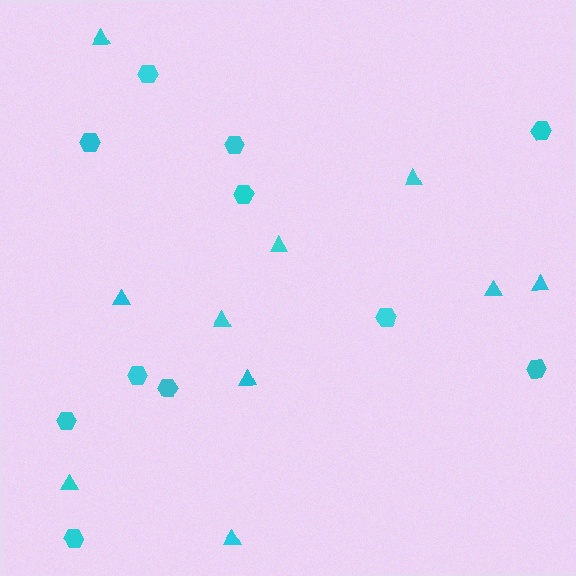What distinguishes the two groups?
There are 2 groups: one group of triangles (10) and one group of hexagons (11).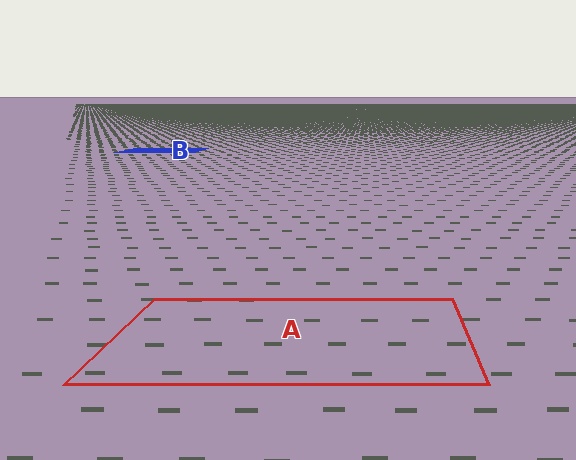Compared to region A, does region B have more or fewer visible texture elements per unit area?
Region B has more texture elements per unit area — they are packed more densely because it is farther away.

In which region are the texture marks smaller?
The texture marks are smaller in region B, because it is farther away.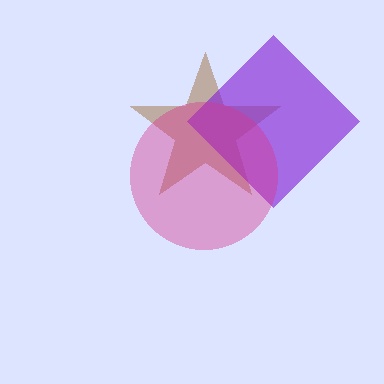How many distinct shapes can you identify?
There are 3 distinct shapes: a brown star, a purple diamond, a magenta circle.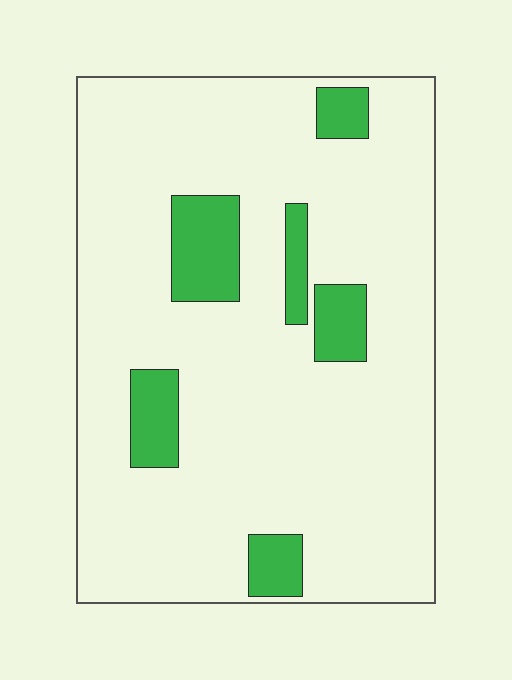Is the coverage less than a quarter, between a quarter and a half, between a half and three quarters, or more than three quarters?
Less than a quarter.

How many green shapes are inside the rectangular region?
6.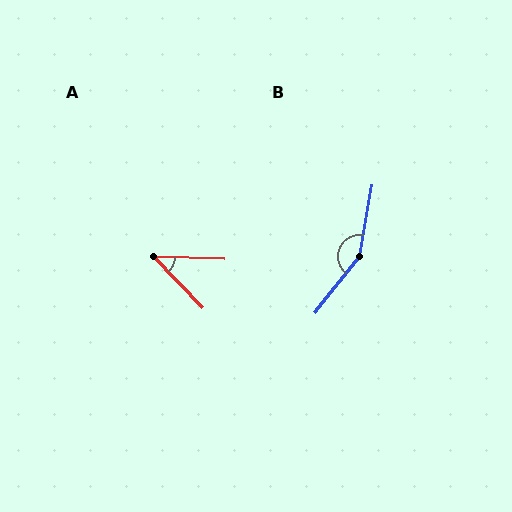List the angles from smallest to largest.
A (45°), B (152°).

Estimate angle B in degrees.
Approximately 152 degrees.